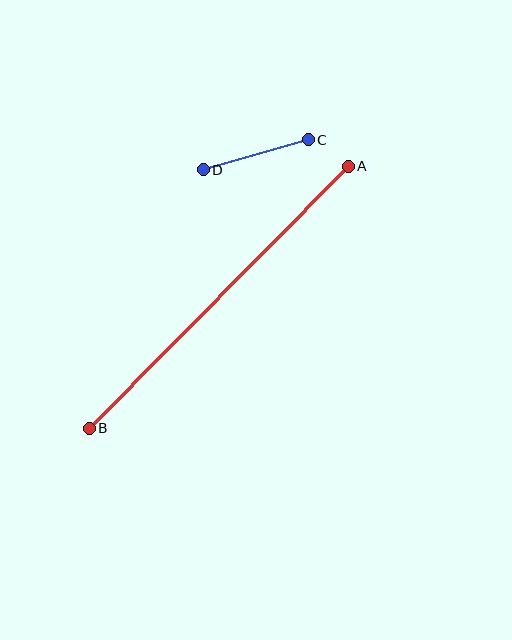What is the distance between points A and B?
The distance is approximately 368 pixels.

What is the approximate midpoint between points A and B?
The midpoint is at approximately (219, 297) pixels.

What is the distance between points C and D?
The distance is approximately 109 pixels.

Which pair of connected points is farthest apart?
Points A and B are farthest apart.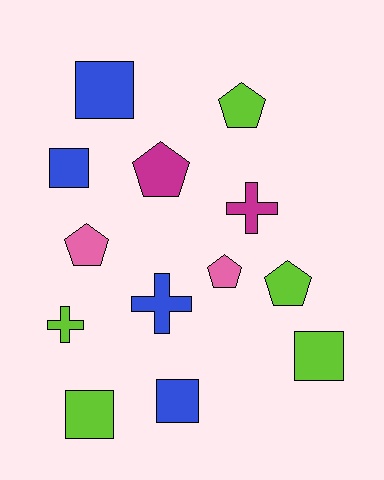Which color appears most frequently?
Lime, with 5 objects.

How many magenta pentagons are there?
There is 1 magenta pentagon.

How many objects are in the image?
There are 13 objects.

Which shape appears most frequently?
Square, with 5 objects.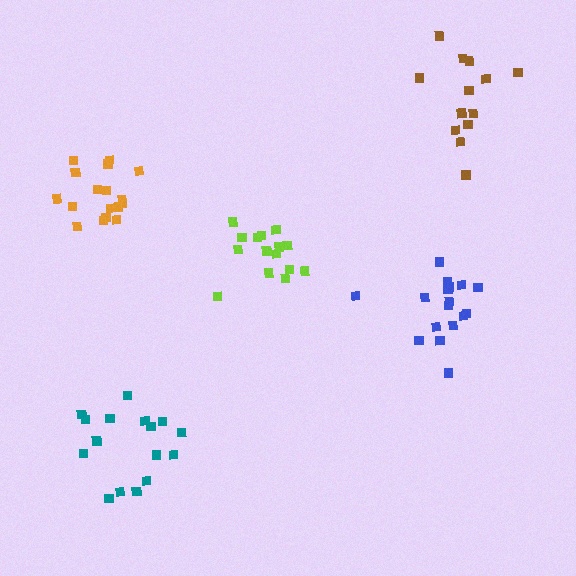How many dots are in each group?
Group 1: 15 dots, Group 2: 17 dots, Group 3: 17 dots, Group 4: 13 dots, Group 5: 16 dots (78 total).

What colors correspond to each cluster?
The clusters are colored: lime, blue, orange, brown, teal.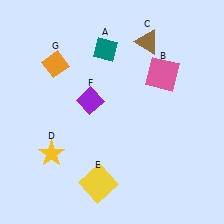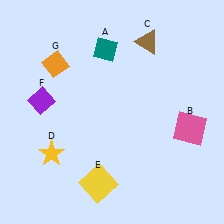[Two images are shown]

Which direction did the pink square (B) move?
The pink square (B) moved down.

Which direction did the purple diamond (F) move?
The purple diamond (F) moved left.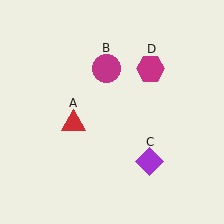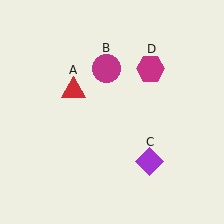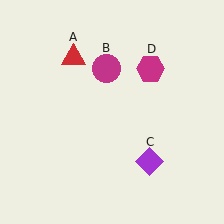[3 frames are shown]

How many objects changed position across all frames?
1 object changed position: red triangle (object A).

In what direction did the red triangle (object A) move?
The red triangle (object A) moved up.